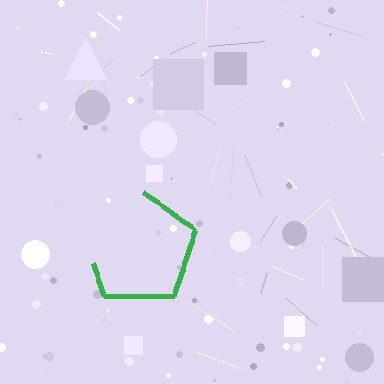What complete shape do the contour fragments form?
The contour fragments form a pentagon.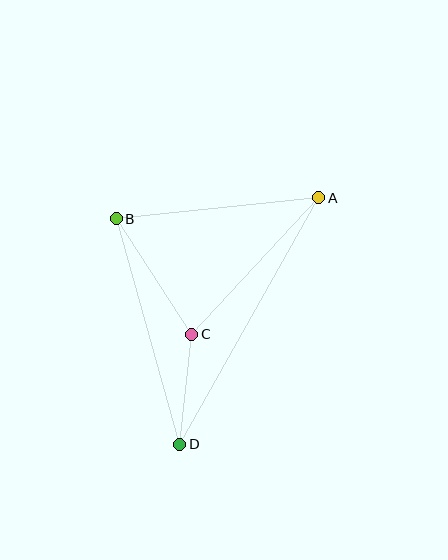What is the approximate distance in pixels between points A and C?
The distance between A and C is approximately 186 pixels.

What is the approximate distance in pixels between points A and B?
The distance between A and B is approximately 203 pixels.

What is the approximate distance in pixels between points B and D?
The distance between B and D is approximately 235 pixels.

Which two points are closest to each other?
Points C and D are closest to each other.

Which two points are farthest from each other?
Points A and D are farthest from each other.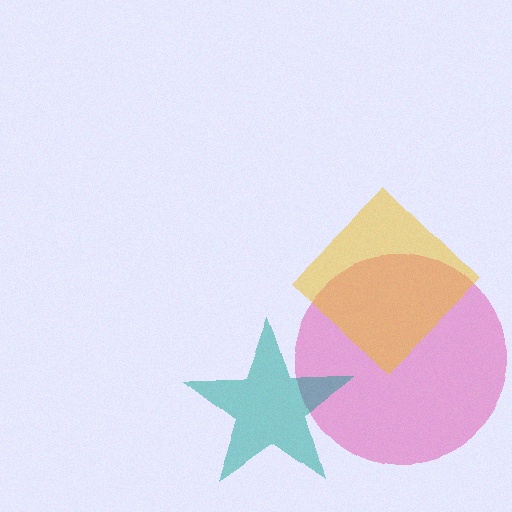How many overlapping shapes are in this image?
There are 3 overlapping shapes in the image.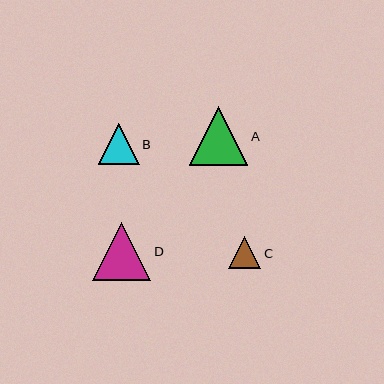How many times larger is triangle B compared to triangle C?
Triangle B is approximately 1.3 times the size of triangle C.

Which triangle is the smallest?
Triangle C is the smallest with a size of approximately 32 pixels.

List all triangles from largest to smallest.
From largest to smallest: A, D, B, C.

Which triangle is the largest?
Triangle A is the largest with a size of approximately 59 pixels.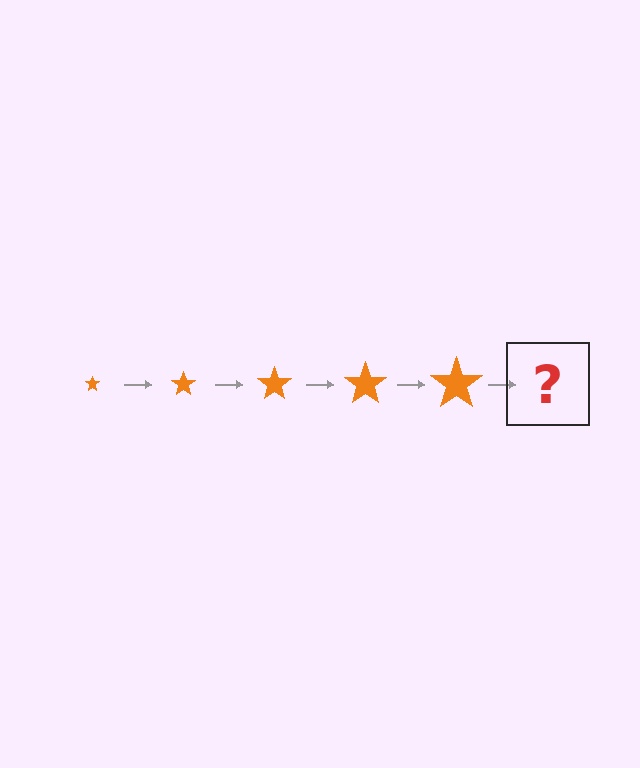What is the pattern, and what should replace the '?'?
The pattern is that the star gets progressively larger each step. The '?' should be an orange star, larger than the previous one.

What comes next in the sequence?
The next element should be an orange star, larger than the previous one.